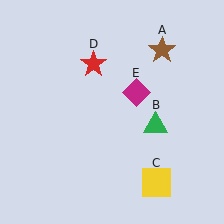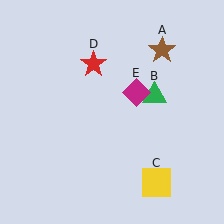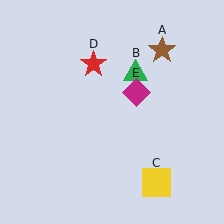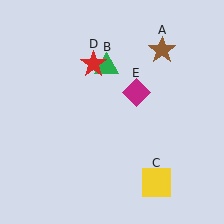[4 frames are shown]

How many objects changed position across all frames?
1 object changed position: green triangle (object B).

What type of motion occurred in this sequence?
The green triangle (object B) rotated counterclockwise around the center of the scene.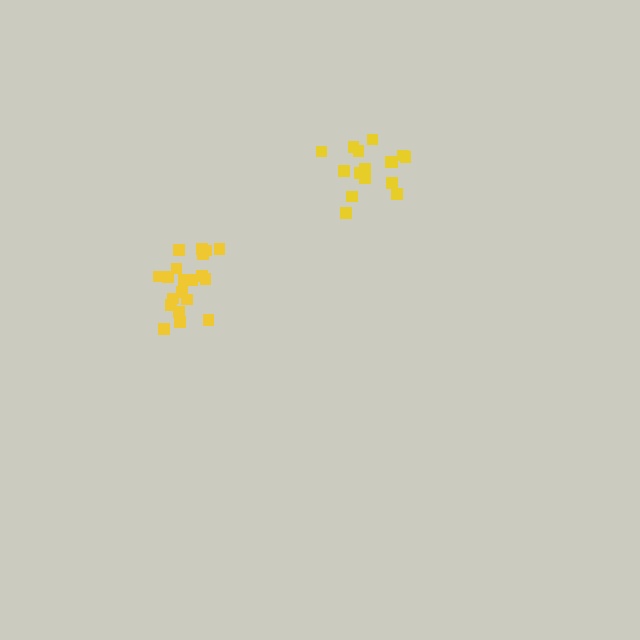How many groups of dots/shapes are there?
There are 2 groups.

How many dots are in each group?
Group 1: 20 dots, Group 2: 16 dots (36 total).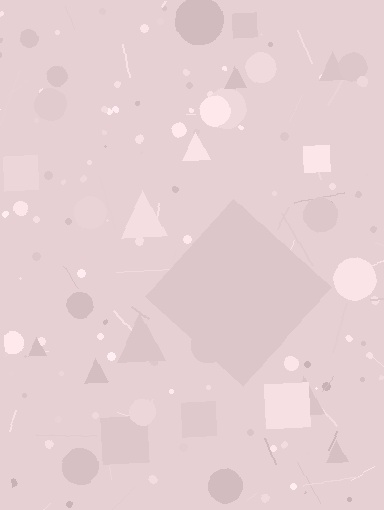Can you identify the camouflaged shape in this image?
The camouflaged shape is a diamond.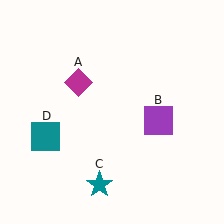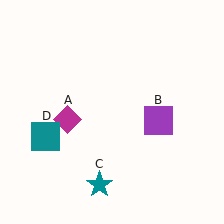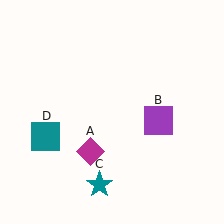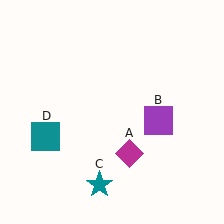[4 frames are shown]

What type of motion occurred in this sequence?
The magenta diamond (object A) rotated counterclockwise around the center of the scene.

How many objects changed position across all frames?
1 object changed position: magenta diamond (object A).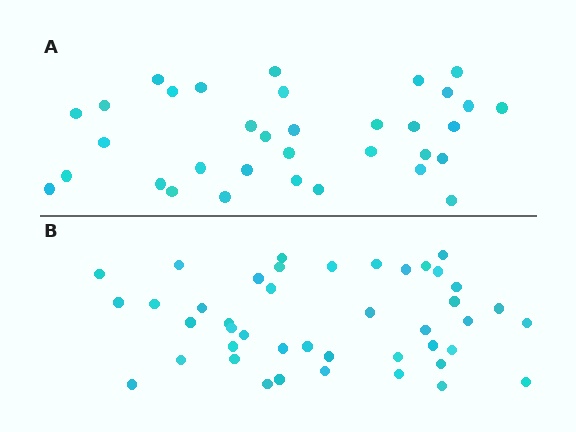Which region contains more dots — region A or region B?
Region B (the bottom region) has more dots.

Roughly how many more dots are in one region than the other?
Region B has roughly 8 or so more dots than region A.